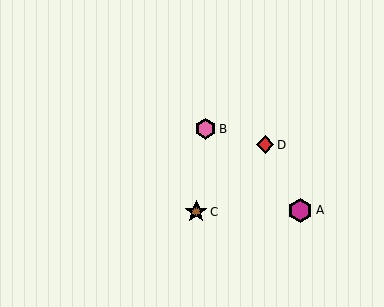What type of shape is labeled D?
Shape D is a red diamond.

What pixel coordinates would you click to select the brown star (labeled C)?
Click at (196, 212) to select the brown star C.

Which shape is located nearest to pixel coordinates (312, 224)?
The magenta hexagon (labeled A) at (300, 210) is nearest to that location.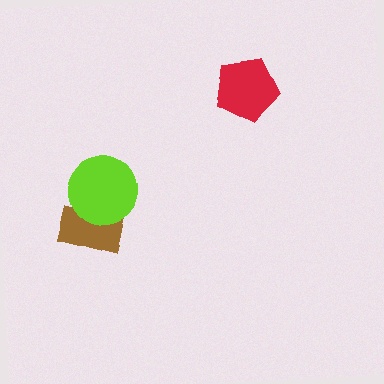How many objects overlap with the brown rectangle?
1 object overlaps with the brown rectangle.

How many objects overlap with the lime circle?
1 object overlaps with the lime circle.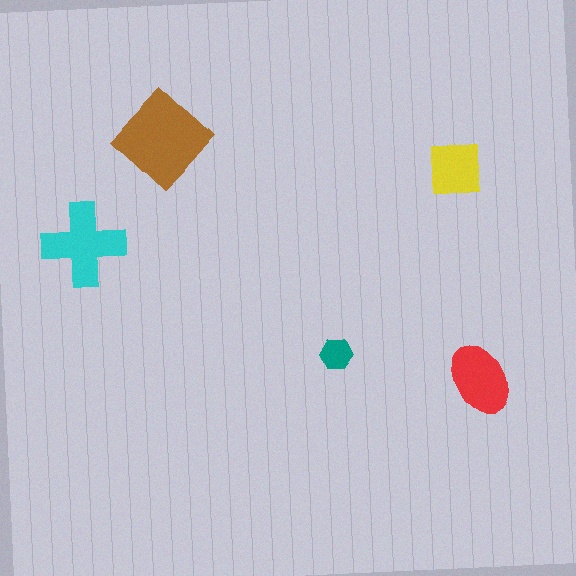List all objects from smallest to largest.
The teal hexagon, the yellow square, the red ellipse, the cyan cross, the brown diamond.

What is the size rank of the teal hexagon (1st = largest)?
5th.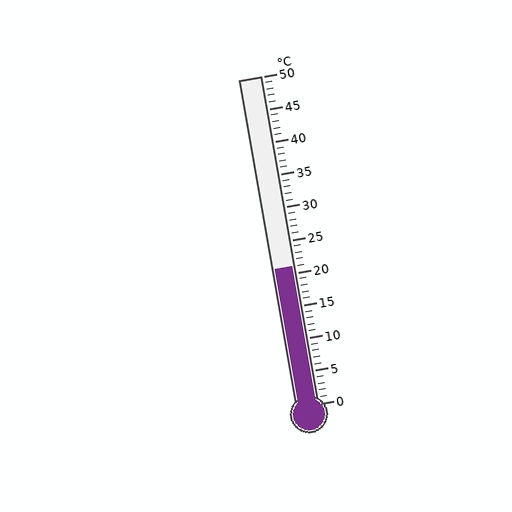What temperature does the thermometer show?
The thermometer shows approximately 21°C.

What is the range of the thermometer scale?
The thermometer scale ranges from 0°C to 50°C.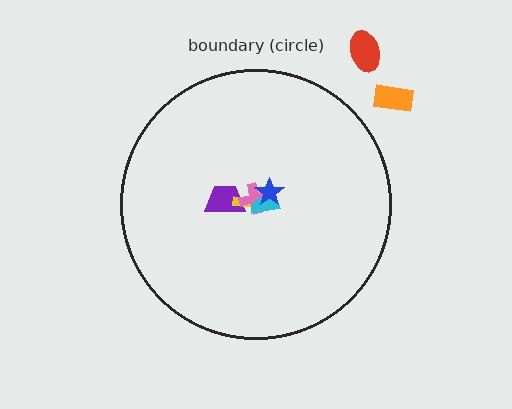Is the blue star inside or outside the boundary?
Inside.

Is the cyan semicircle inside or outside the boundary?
Inside.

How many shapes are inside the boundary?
5 inside, 2 outside.